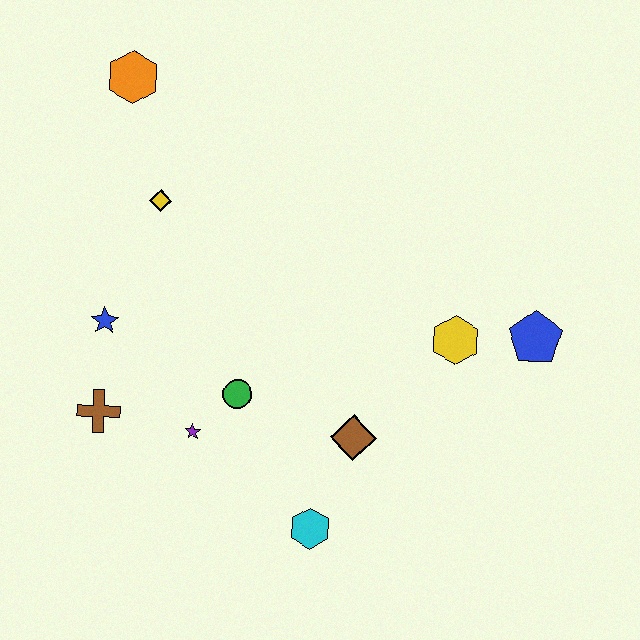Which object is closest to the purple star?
The green circle is closest to the purple star.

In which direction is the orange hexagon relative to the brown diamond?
The orange hexagon is above the brown diamond.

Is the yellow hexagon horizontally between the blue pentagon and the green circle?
Yes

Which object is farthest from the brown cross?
The blue pentagon is farthest from the brown cross.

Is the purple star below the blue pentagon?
Yes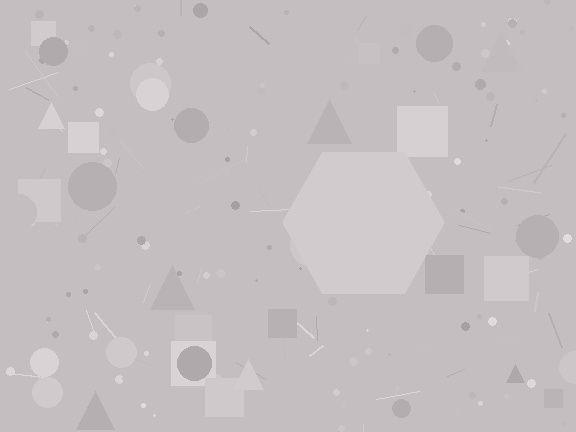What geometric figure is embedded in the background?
A hexagon is embedded in the background.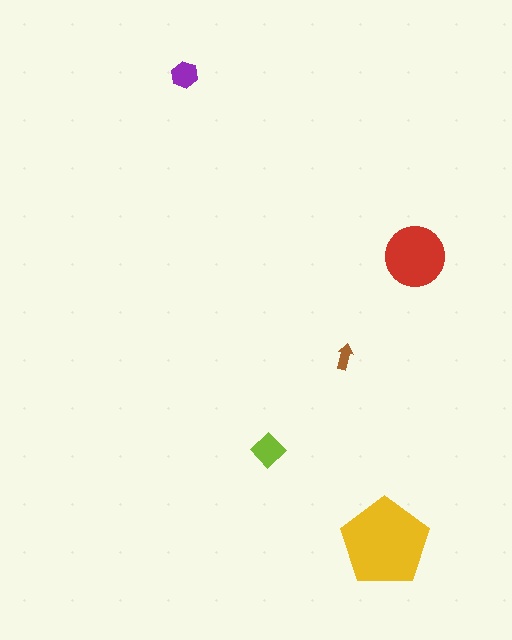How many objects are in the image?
There are 5 objects in the image.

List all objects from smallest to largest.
The brown arrow, the purple hexagon, the lime diamond, the red circle, the yellow pentagon.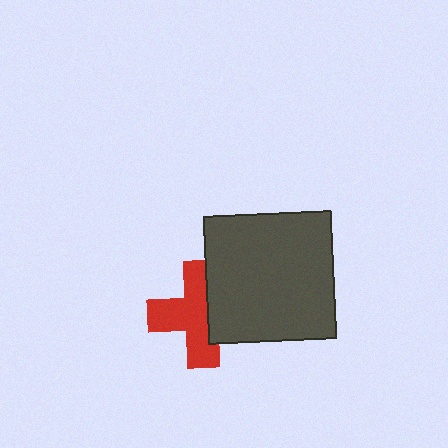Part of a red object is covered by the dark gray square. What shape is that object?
It is a cross.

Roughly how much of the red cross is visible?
About half of it is visible (roughly 65%).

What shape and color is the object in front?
The object in front is a dark gray square.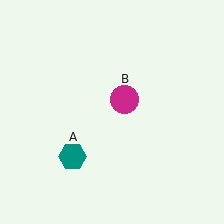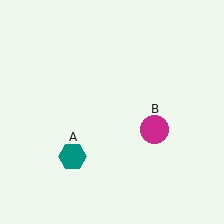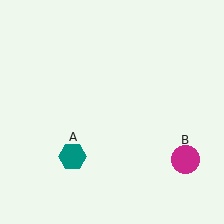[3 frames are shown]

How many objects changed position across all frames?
1 object changed position: magenta circle (object B).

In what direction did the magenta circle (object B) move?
The magenta circle (object B) moved down and to the right.